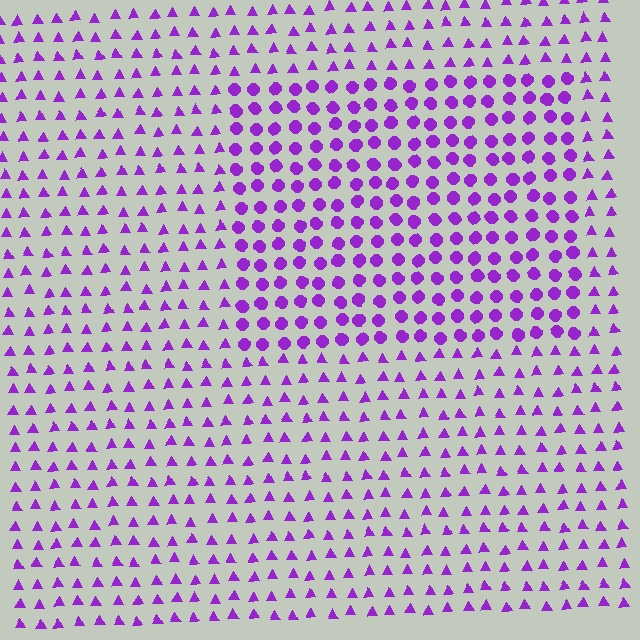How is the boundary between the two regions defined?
The boundary is defined by a change in element shape: circles inside vs. triangles outside. All elements share the same color and spacing.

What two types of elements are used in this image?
The image uses circles inside the rectangle region and triangles outside it.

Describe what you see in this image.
The image is filled with small purple elements arranged in a uniform grid. A rectangle-shaped region contains circles, while the surrounding area contains triangles. The boundary is defined purely by the change in element shape.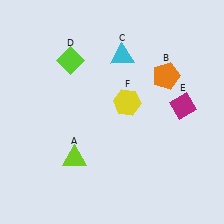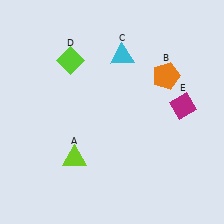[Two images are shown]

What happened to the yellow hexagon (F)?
The yellow hexagon (F) was removed in Image 2. It was in the top-right area of Image 1.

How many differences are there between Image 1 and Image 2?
There is 1 difference between the two images.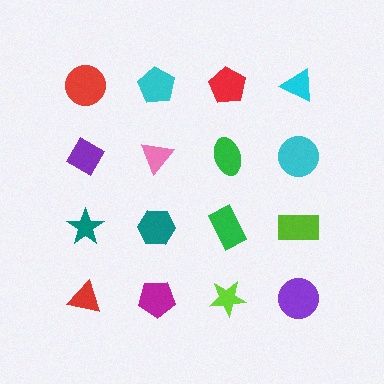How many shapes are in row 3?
4 shapes.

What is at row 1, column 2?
A cyan pentagon.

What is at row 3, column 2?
A teal hexagon.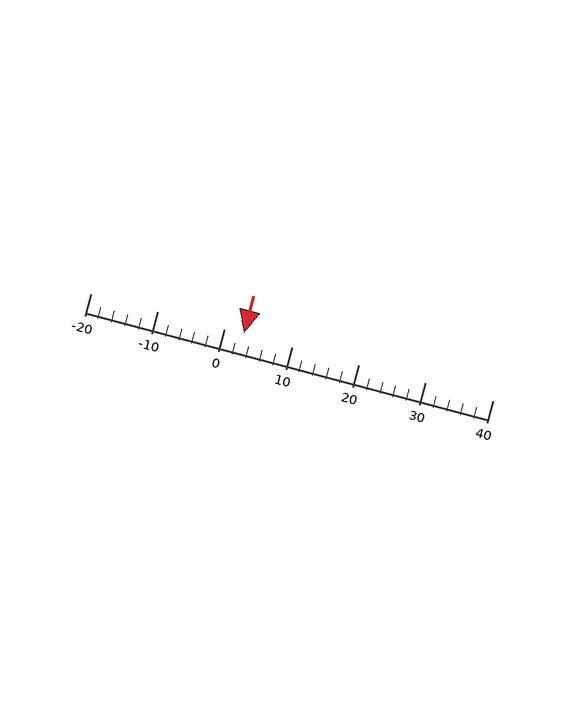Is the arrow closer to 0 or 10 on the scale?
The arrow is closer to 0.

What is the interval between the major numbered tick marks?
The major tick marks are spaced 10 units apart.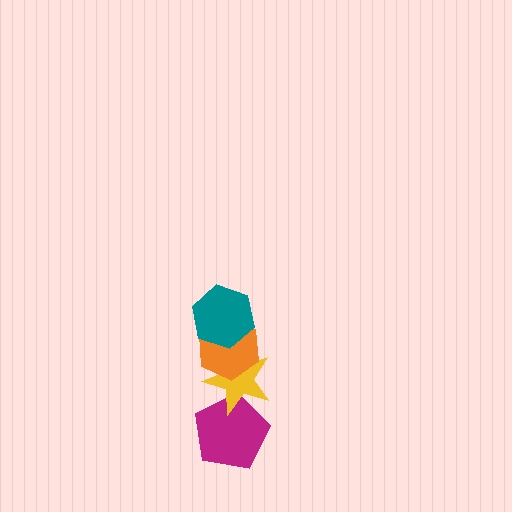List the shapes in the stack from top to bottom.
From top to bottom: the teal hexagon, the orange hexagon, the yellow star, the magenta pentagon.